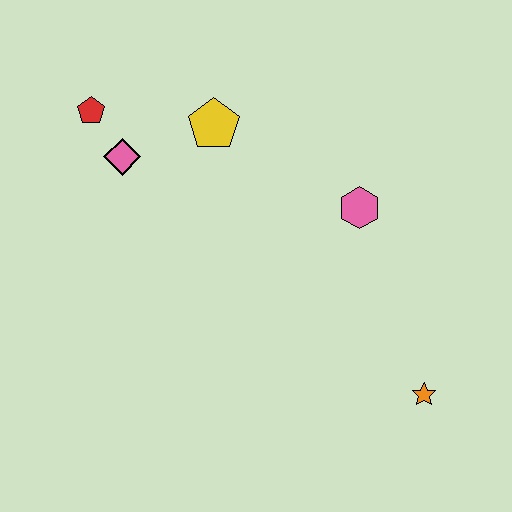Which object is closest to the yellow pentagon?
The pink diamond is closest to the yellow pentagon.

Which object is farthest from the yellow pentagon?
The orange star is farthest from the yellow pentagon.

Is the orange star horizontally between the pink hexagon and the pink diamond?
No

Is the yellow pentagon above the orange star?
Yes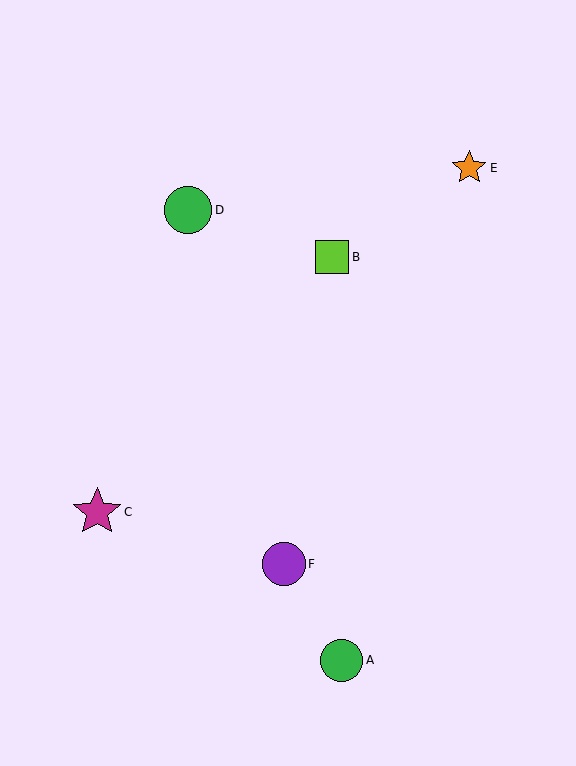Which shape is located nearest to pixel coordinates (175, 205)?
The green circle (labeled D) at (188, 210) is nearest to that location.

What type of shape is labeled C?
Shape C is a magenta star.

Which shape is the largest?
The magenta star (labeled C) is the largest.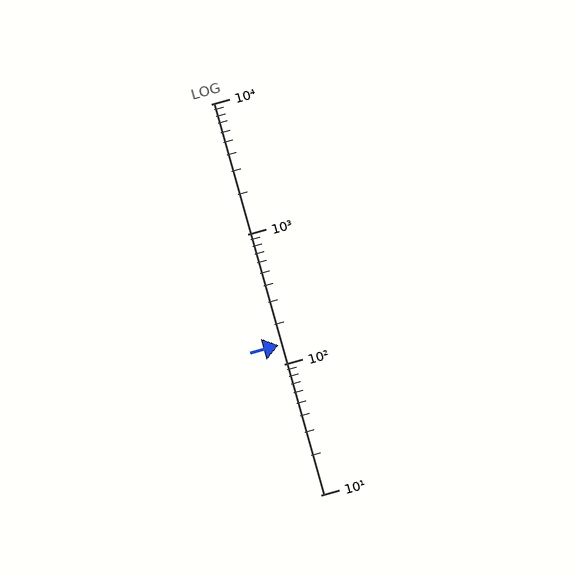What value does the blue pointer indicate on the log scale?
The pointer indicates approximately 140.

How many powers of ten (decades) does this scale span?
The scale spans 3 decades, from 10 to 10000.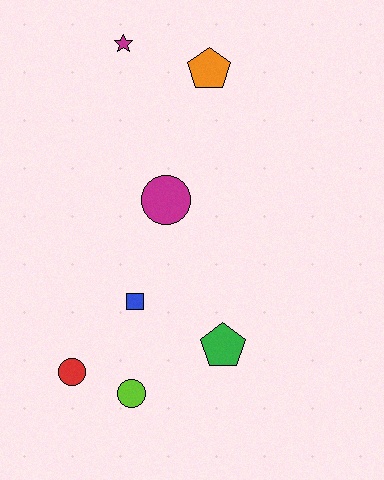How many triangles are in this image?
There are no triangles.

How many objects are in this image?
There are 7 objects.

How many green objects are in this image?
There is 1 green object.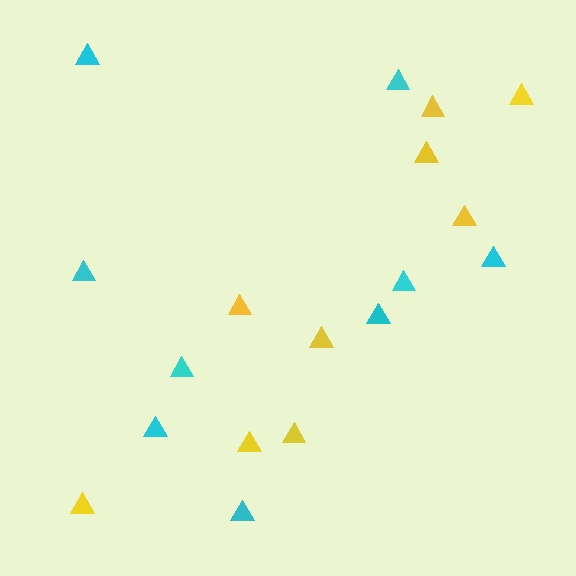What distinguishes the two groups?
There are 2 groups: one group of yellow triangles (9) and one group of cyan triangles (9).